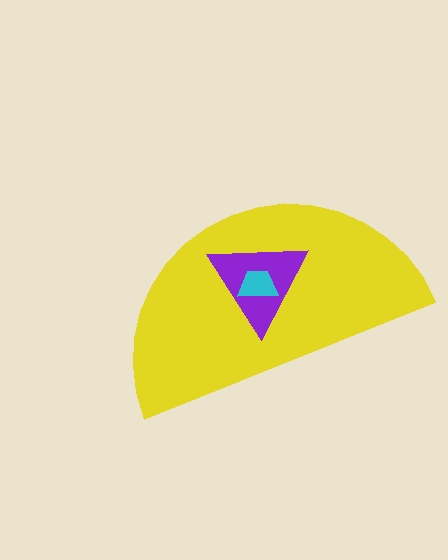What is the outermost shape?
The yellow semicircle.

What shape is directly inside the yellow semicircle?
The purple triangle.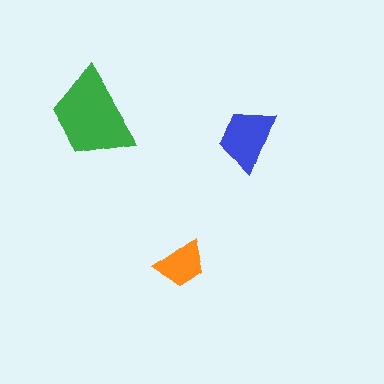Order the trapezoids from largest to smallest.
the green one, the blue one, the orange one.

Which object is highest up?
The green trapezoid is topmost.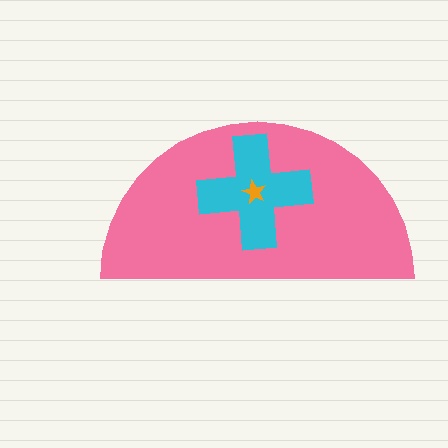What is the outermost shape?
The pink semicircle.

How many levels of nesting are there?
3.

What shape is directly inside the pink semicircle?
The cyan cross.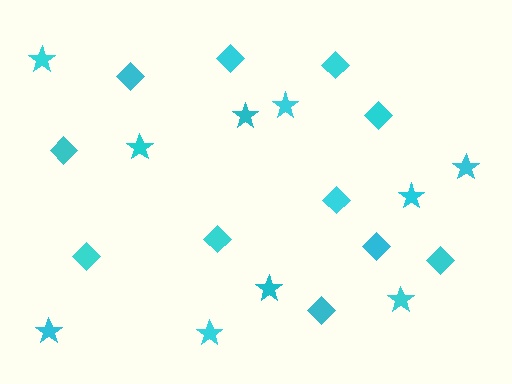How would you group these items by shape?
There are 2 groups: one group of stars (10) and one group of diamonds (11).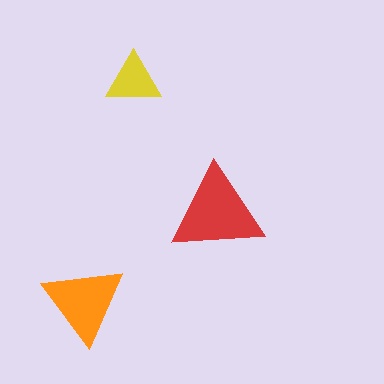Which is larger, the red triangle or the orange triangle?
The red one.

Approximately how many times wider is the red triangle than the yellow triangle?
About 1.5 times wider.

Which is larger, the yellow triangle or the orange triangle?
The orange one.